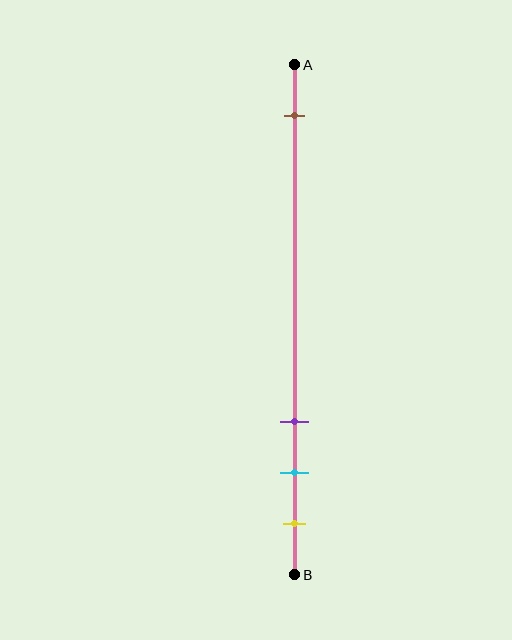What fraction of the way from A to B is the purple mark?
The purple mark is approximately 70% (0.7) of the way from A to B.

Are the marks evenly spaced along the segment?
No, the marks are not evenly spaced.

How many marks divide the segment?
There are 4 marks dividing the segment.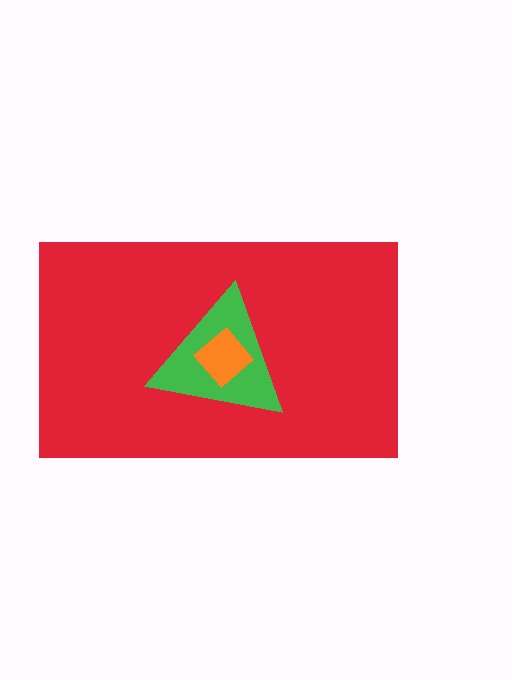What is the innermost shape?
The orange diamond.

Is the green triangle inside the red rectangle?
Yes.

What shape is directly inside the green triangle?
The orange diamond.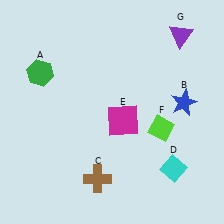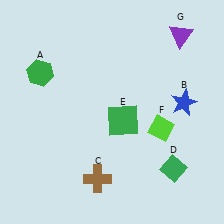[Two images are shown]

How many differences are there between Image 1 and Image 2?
There are 2 differences between the two images.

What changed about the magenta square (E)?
In Image 1, E is magenta. In Image 2, it changed to green.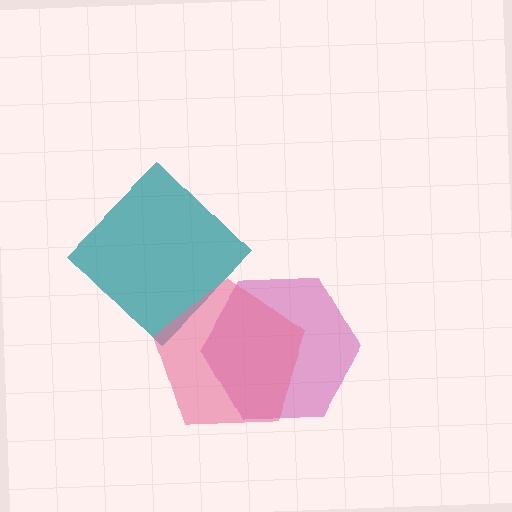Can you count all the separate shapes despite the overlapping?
Yes, there are 3 separate shapes.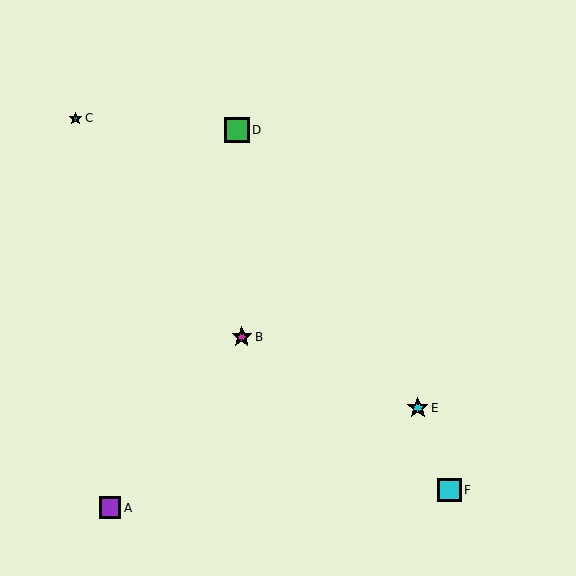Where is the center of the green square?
The center of the green square is at (237, 130).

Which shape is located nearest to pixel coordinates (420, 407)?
The cyan star (labeled E) at (418, 408) is nearest to that location.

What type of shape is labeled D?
Shape D is a green square.